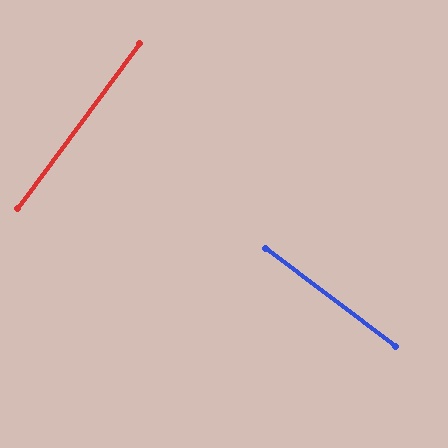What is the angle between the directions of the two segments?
Approximately 89 degrees.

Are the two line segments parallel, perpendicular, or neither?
Perpendicular — they meet at approximately 89°.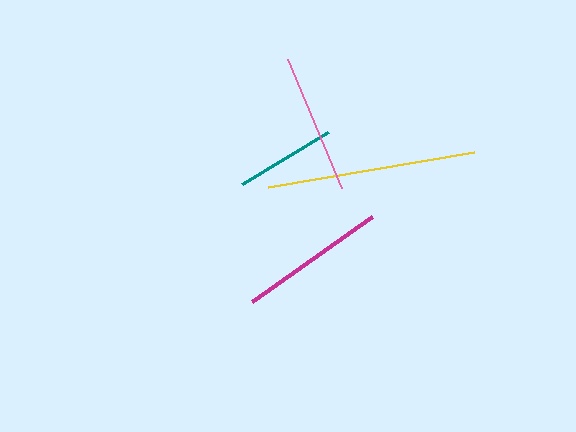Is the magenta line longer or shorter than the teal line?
The magenta line is longer than the teal line.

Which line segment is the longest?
The yellow line is the longest at approximately 208 pixels.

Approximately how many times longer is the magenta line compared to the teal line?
The magenta line is approximately 1.5 times the length of the teal line.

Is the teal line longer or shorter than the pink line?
The pink line is longer than the teal line.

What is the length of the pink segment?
The pink segment is approximately 140 pixels long.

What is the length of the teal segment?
The teal segment is approximately 101 pixels long.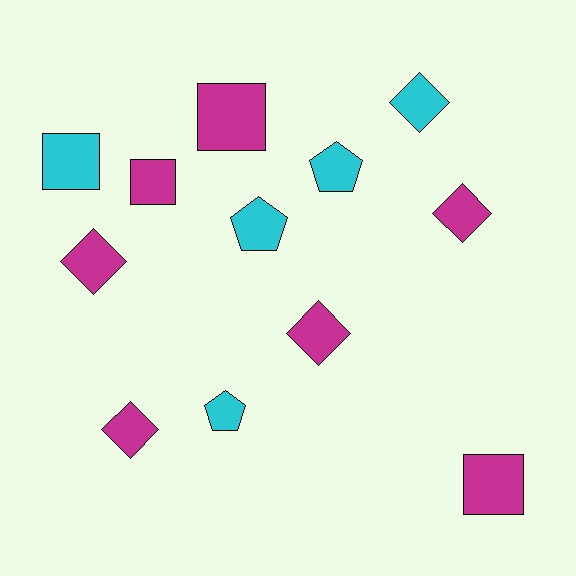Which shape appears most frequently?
Diamond, with 5 objects.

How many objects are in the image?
There are 12 objects.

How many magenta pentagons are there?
There are no magenta pentagons.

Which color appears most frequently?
Magenta, with 7 objects.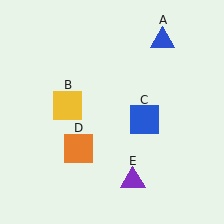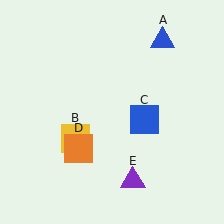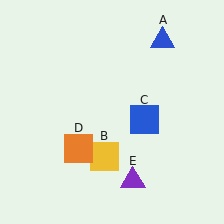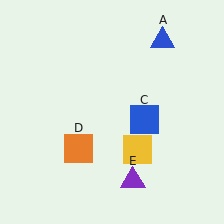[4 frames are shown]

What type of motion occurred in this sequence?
The yellow square (object B) rotated counterclockwise around the center of the scene.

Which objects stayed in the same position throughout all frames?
Blue triangle (object A) and blue square (object C) and orange square (object D) and purple triangle (object E) remained stationary.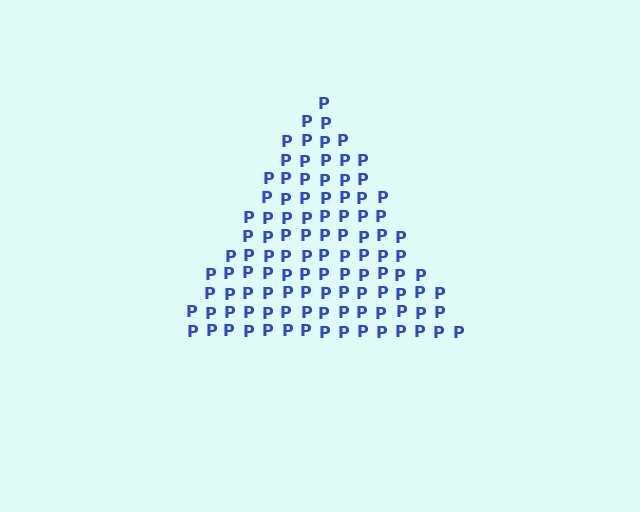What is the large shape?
The large shape is a triangle.